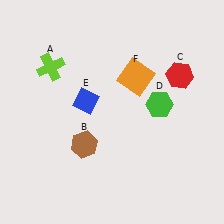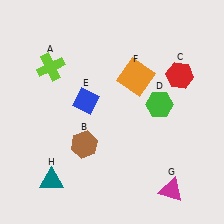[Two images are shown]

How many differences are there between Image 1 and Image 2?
There are 2 differences between the two images.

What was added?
A magenta triangle (G), a teal triangle (H) were added in Image 2.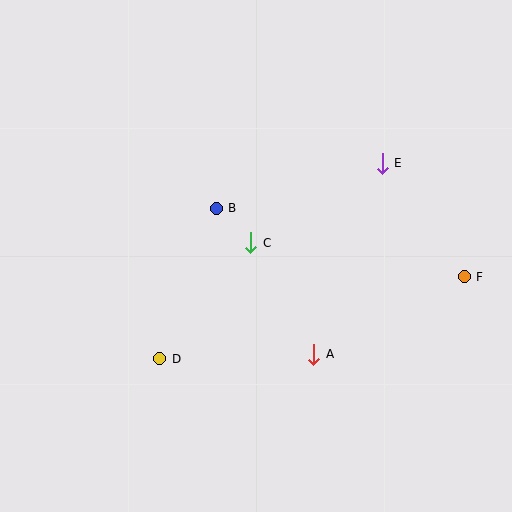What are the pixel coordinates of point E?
Point E is at (382, 163).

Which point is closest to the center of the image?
Point C at (251, 243) is closest to the center.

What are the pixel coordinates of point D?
Point D is at (160, 359).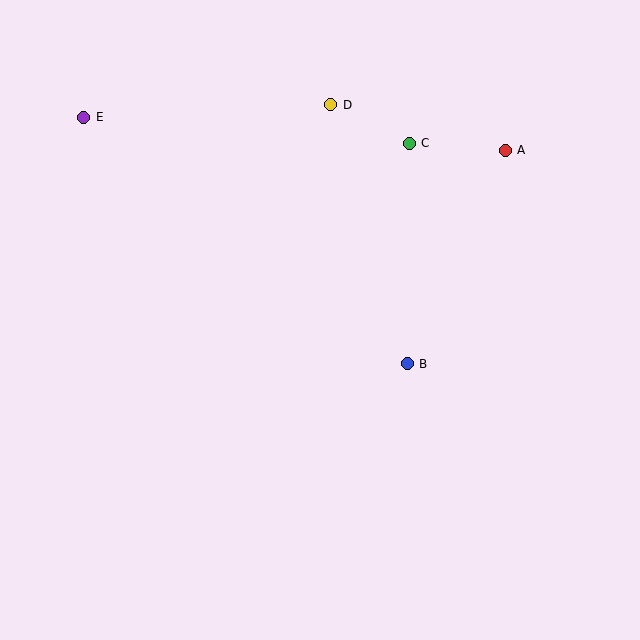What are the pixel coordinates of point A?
Point A is at (505, 150).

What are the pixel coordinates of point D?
Point D is at (331, 105).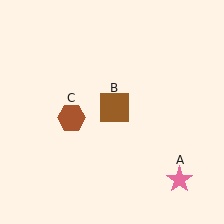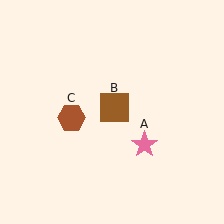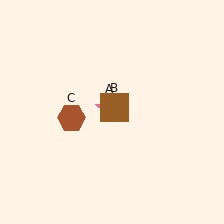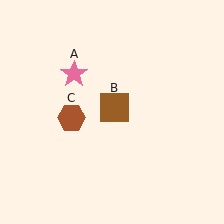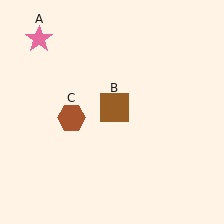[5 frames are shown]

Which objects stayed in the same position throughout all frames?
Brown square (object B) and brown hexagon (object C) remained stationary.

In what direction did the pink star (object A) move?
The pink star (object A) moved up and to the left.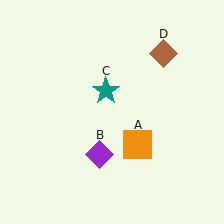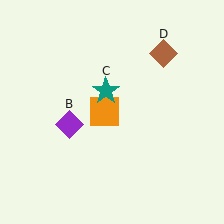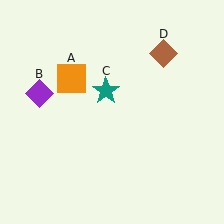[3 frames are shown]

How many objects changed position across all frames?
2 objects changed position: orange square (object A), purple diamond (object B).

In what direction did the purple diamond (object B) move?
The purple diamond (object B) moved up and to the left.